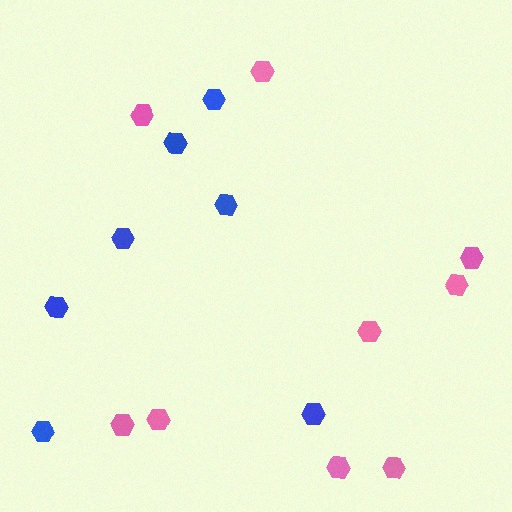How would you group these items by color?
There are 2 groups: one group of blue hexagons (7) and one group of pink hexagons (9).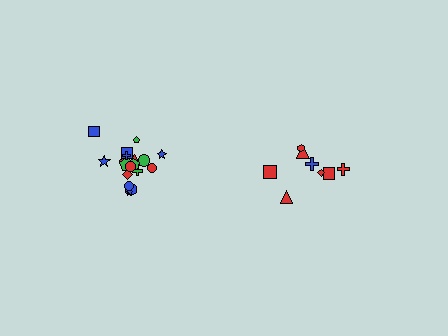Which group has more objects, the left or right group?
The left group.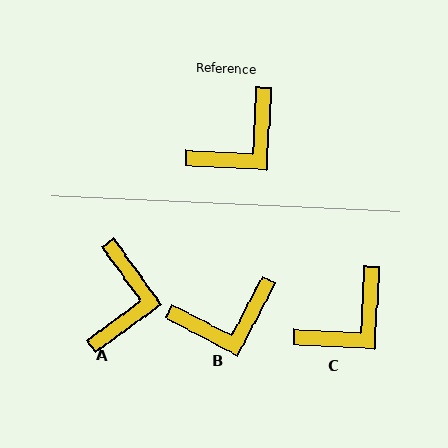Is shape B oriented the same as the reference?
No, it is off by about 25 degrees.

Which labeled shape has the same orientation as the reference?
C.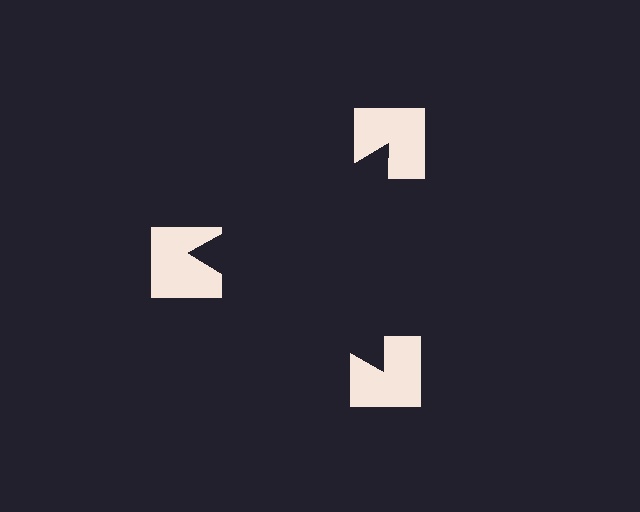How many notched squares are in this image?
There are 3 — one at each vertex of the illusory triangle.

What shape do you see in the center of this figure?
An illusory triangle — its edges are inferred from the aligned wedge cuts in the notched squares, not physically drawn.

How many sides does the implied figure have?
3 sides.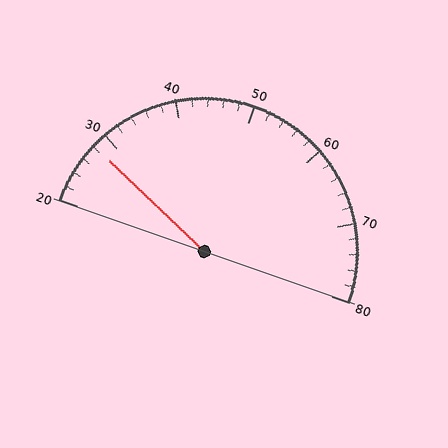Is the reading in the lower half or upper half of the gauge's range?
The reading is in the lower half of the range (20 to 80).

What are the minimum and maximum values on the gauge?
The gauge ranges from 20 to 80.